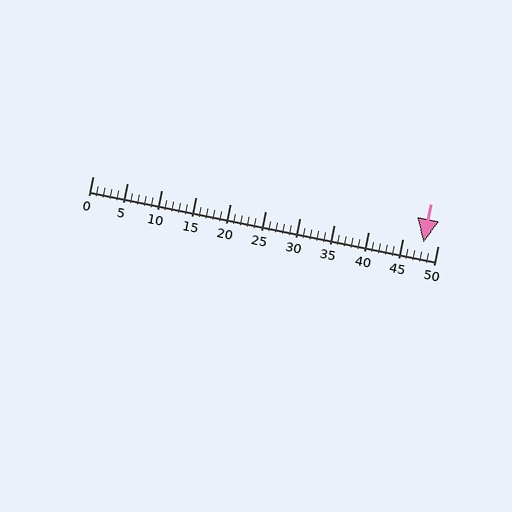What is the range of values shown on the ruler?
The ruler shows values from 0 to 50.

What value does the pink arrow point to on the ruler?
The pink arrow points to approximately 48.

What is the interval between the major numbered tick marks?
The major tick marks are spaced 5 units apart.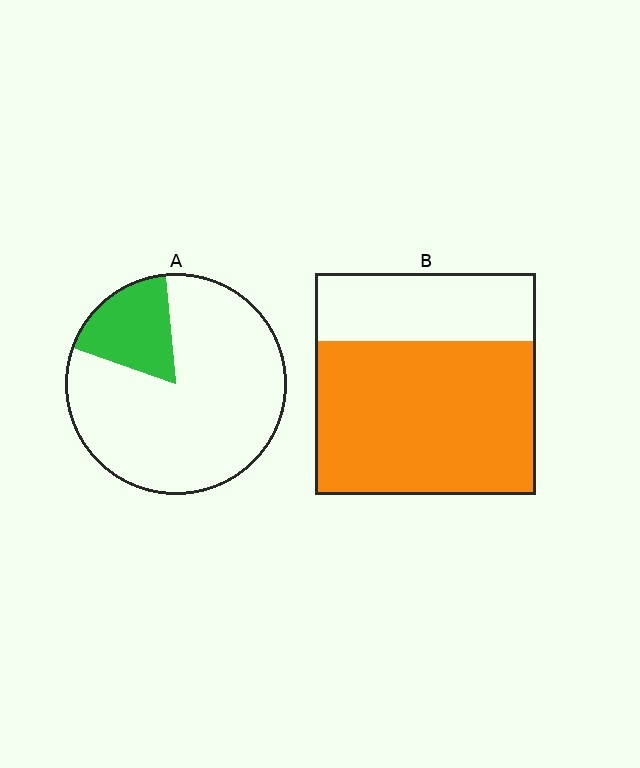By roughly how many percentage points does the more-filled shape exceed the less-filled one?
By roughly 50 percentage points (B over A).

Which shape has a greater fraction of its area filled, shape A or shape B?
Shape B.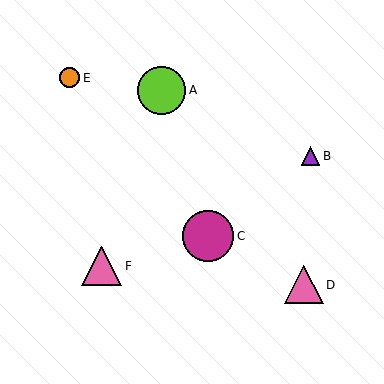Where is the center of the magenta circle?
The center of the magenta circle is at (208, 236).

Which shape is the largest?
The magenta circle (labeled C) is the largest.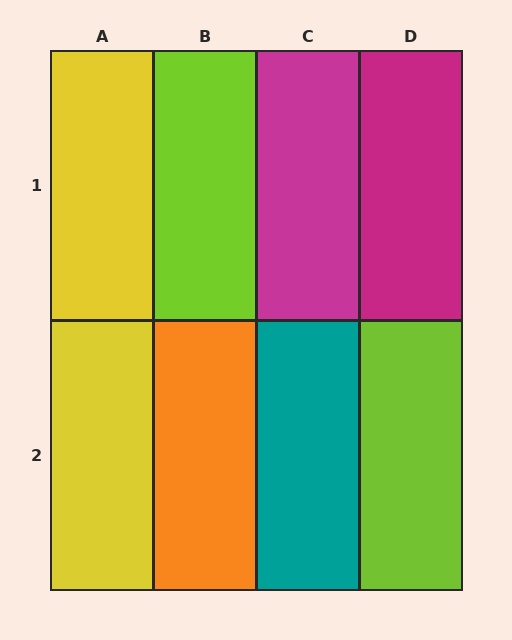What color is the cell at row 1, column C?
Magenta.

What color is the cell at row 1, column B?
Lime.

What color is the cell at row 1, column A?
Yellow.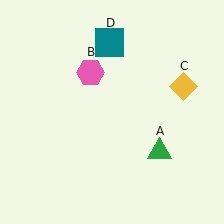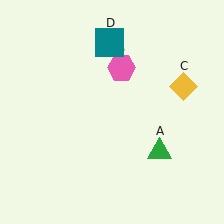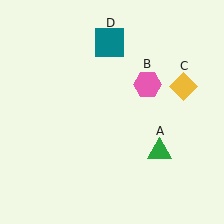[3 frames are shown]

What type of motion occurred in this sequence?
The pink hexagon (object B) rotated clockwise around the center of the scene.